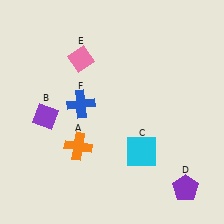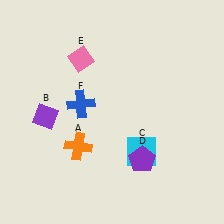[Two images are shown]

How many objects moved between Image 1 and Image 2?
1 object moved between the two images.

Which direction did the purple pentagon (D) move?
The purple pentagon (D) moved left.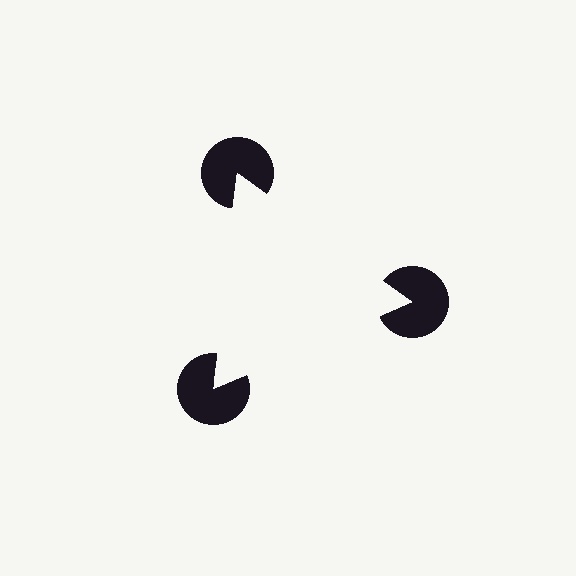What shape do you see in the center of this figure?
An illusory triangle — its edges are inferred from the aligned wedge cuts in the pac-man discs, not physically drawn.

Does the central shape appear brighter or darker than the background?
It typically appears slightly brighter than the background, even though no actual brightness change is drawn.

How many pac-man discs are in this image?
There are 3 — one at each vertex of the illusory triangle.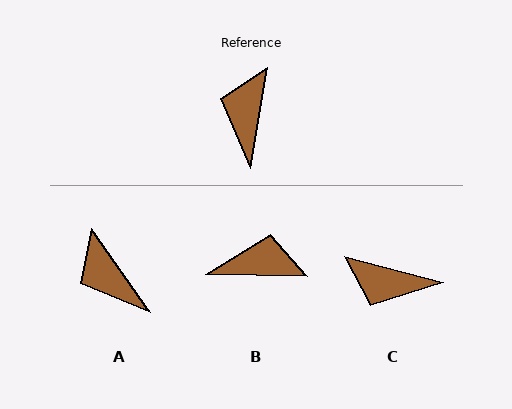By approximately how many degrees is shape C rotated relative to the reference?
Approximately 85 degrees counter-clockwise.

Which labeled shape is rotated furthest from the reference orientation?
C, about 85 degrees away.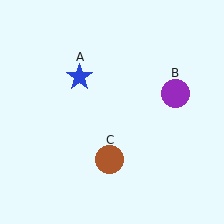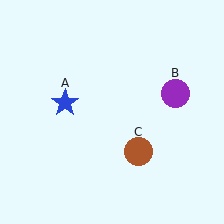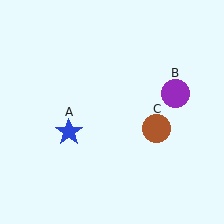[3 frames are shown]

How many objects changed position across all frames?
2 objects changed position: blue star (object A), brown circle (object C).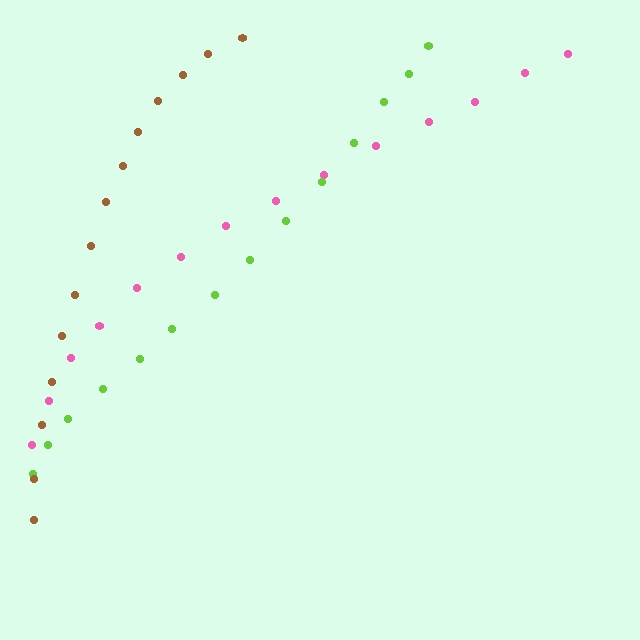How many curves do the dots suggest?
There are 3 distinct paths.